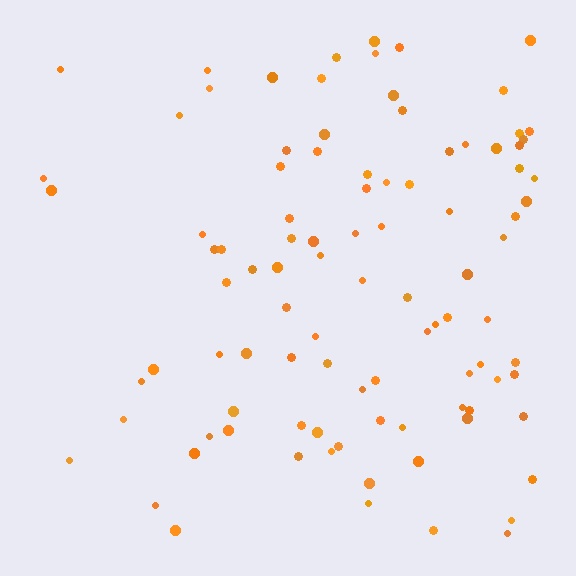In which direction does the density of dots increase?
From left to right, with the right side densest.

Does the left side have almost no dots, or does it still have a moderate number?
Still a moderate number, just noticeably fewer than the right.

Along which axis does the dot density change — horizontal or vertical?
Horizontal.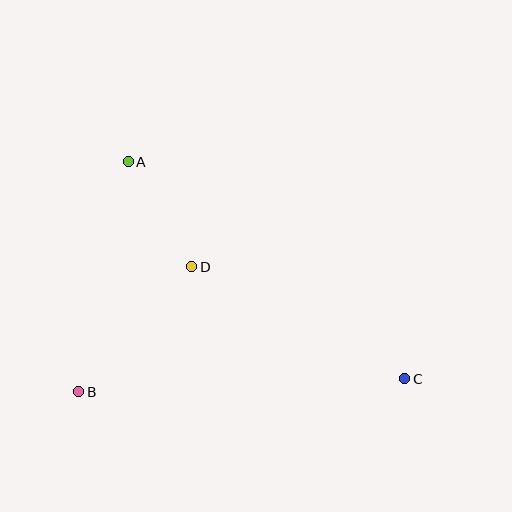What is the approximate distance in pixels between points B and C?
The distance between B and C is approximately 327 pixels.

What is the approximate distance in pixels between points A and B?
The distance between A and B is approximately 235 pixels.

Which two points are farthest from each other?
Points A and C are farthest from each other.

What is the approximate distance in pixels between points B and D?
The distance between B and D is approximately 168 pixels.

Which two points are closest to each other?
Points A and D are closest to each other.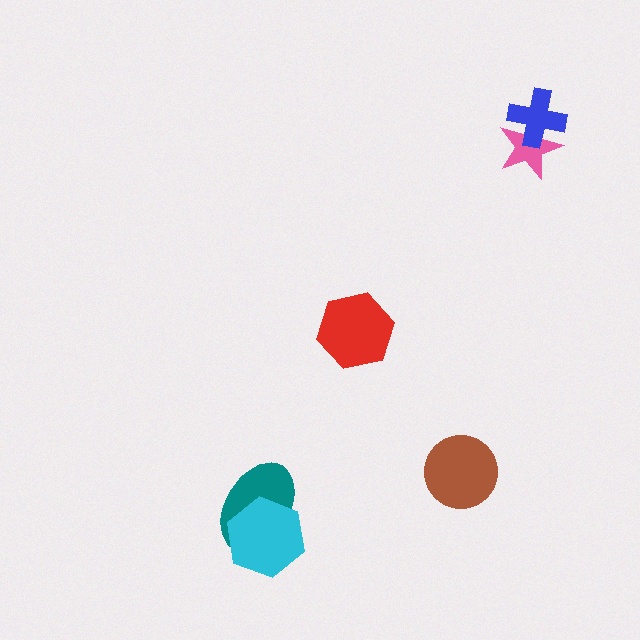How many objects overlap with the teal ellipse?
1 object overlaps with the teal ellipse.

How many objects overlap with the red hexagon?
0 objects overlap with the red hexagon.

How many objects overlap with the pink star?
1 object overlaps with the pink star.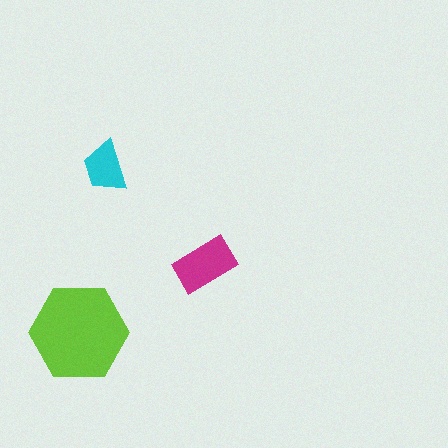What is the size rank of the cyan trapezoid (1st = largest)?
3rd.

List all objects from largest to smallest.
The lime hexagon, the magenta rectangle, the cyan trapezoid.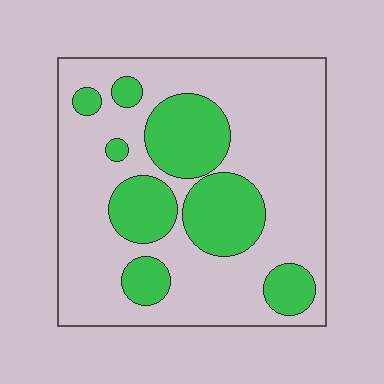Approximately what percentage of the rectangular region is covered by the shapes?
Approximately 30%.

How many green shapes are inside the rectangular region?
8.